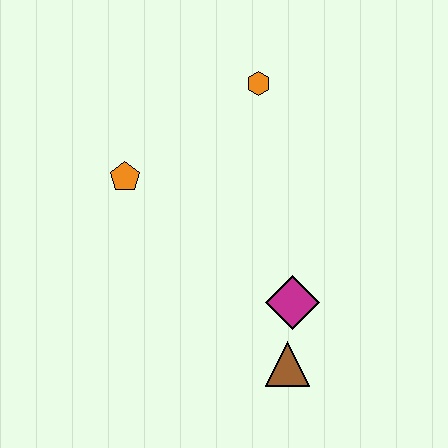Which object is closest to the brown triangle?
The magenta diamond is closest to the brown triangle.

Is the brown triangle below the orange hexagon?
Yes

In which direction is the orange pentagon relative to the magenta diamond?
The orange pentagon is to the left of the magenta diamond.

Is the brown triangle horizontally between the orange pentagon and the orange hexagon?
No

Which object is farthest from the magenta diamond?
The orange hexagon is farthest from the magenta diamond.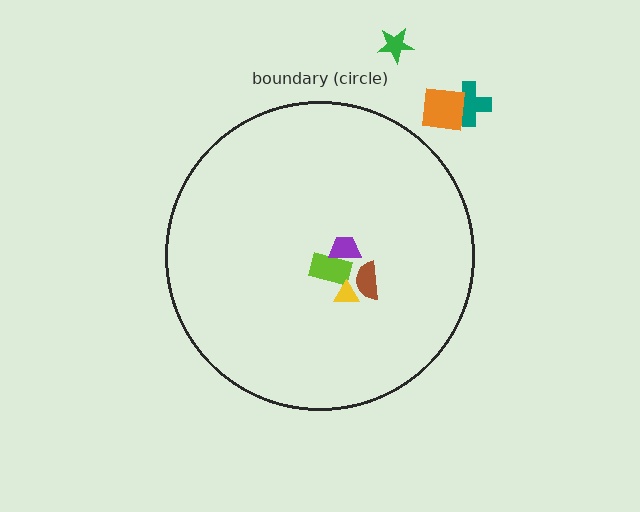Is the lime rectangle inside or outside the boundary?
Inside.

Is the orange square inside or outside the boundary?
Outside.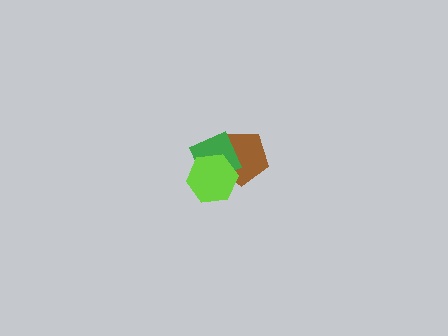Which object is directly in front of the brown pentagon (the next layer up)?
The green diamond is directly in front of the brown pentagon.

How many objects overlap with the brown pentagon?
2 objects overlap with the brown pentagon.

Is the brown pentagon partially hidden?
Yes, it is partially covered by another shape.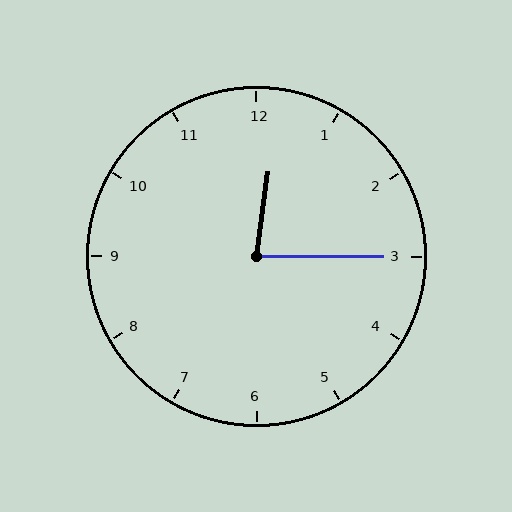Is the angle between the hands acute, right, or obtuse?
It is acute.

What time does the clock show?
12:15.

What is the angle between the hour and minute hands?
Approximately 82 degrees.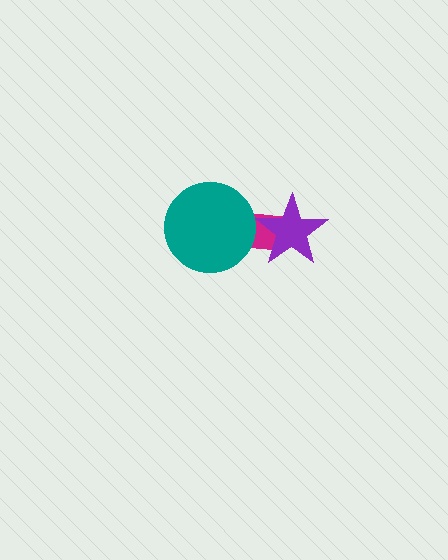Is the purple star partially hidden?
No, no other shape covers it.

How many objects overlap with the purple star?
1 object overlaps with the purple star.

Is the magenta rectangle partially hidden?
Yes, it is partially covered by another shape.